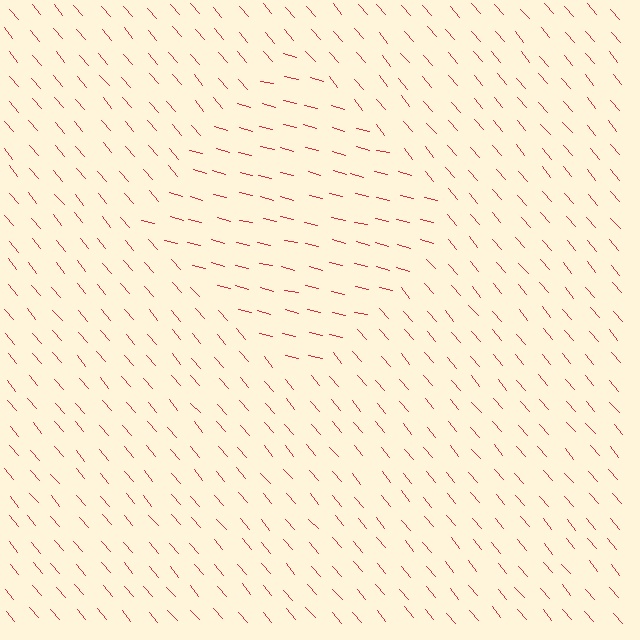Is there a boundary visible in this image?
Yes, there is a texture boundary formed by a change in line orientation.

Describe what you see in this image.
The image is filled with small red line segments. A diamond region in the image has lines oriented differently from the surrounding lines, creating a visible texture boundary.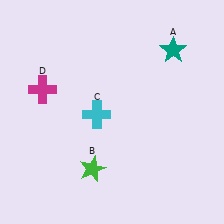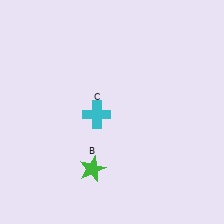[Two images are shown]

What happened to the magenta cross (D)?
The magenta cross (D) was removed in Image 2. It was in the top-left area of Image 1.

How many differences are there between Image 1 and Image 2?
There are 2 differences between the two images.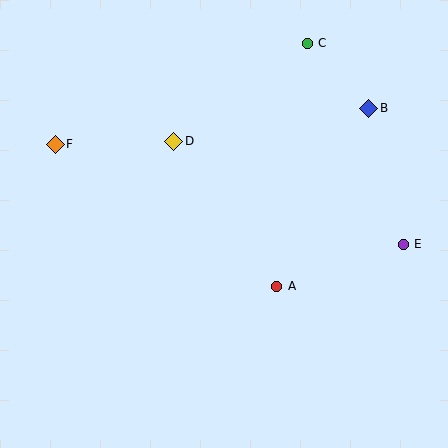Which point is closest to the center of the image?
Point A at (277, 286) is closest to the center.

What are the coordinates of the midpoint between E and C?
The midpoint between E and C is at (355, 144).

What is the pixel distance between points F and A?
The distance between F and A is 264 pixels.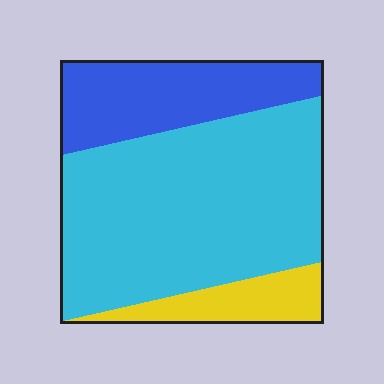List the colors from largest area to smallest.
From largest to smallest: cyan, blue, yellow.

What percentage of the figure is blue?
Blue takes up less than a quarter of the figure.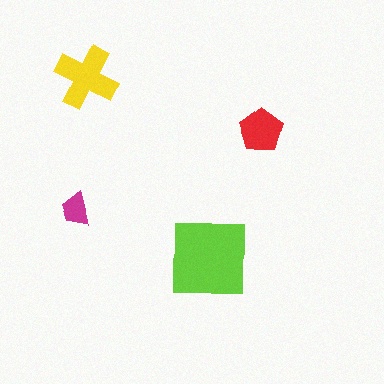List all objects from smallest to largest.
The magenta trapezoid, the red pentagon, the yellow cross, the lime square.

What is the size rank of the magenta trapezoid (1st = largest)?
4th.